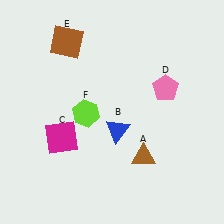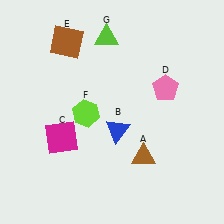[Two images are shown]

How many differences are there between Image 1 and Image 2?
There is 1 difference between the two images.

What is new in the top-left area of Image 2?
A lime triangle (G) was added in the top-left area of Image 2.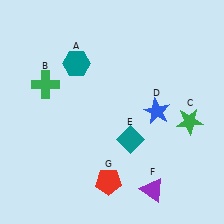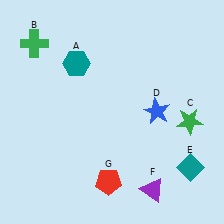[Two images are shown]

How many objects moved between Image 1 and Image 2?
2 objects moved between the two images.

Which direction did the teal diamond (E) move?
The teal diamond (E) moved right.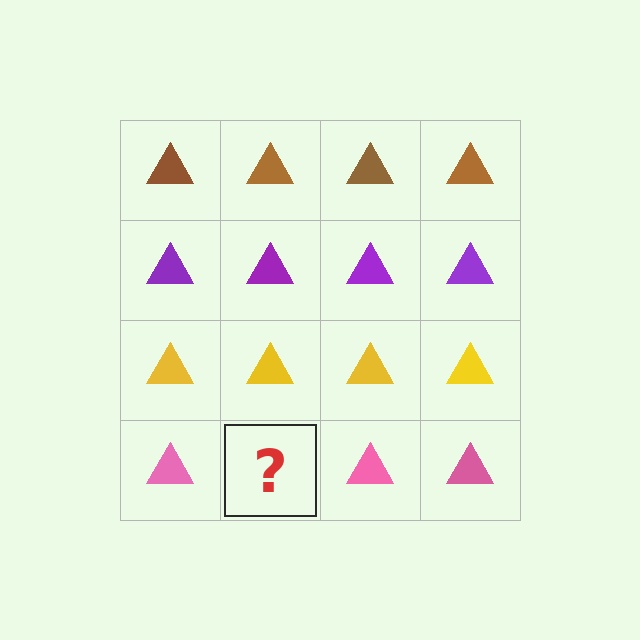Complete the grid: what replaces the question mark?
The question mark should be replaced with a pink triangle.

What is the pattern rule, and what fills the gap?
The rule is that each row has a consistent color. The gap should be filled with a pink triangle.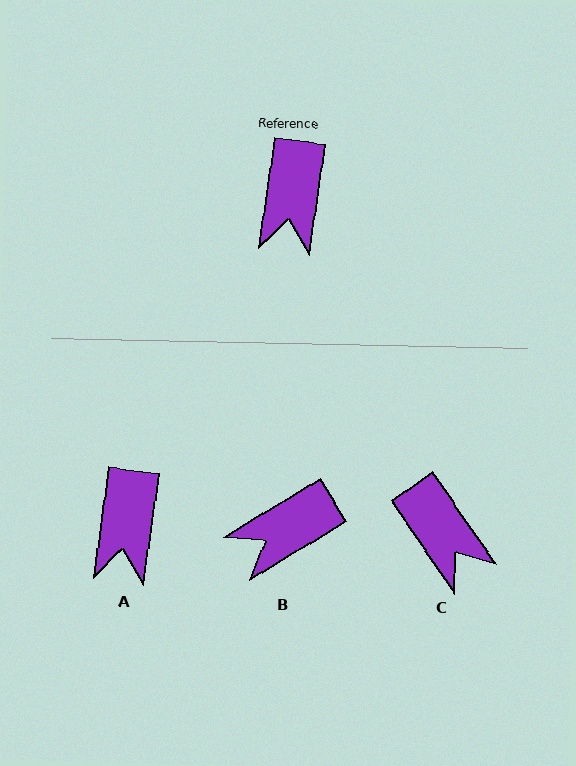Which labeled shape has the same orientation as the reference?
A.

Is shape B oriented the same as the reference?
No, it is off by about 51 degrees.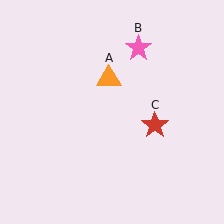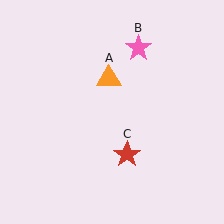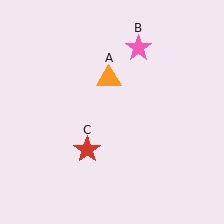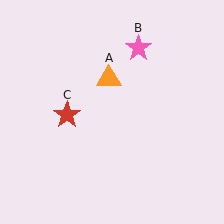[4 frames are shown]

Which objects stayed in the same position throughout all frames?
Orange triangle (object A) and pink star (object B) remained stationary.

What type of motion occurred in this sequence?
The red star (object C) rotated clockwise around the center of the scene.